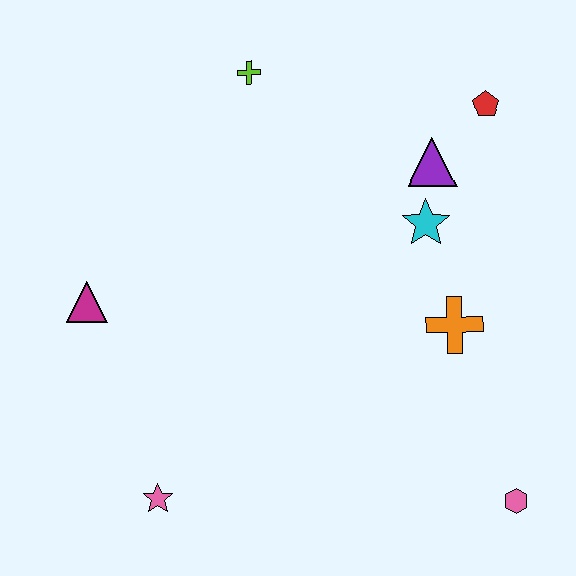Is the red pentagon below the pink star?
No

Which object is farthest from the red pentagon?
The pink star is farthest from the red pentagon.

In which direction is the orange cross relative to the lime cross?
The orange cross is below the lime cross.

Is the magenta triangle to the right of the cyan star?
No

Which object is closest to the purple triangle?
The cyan star is closest to the purple triangle.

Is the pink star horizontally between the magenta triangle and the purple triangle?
Yes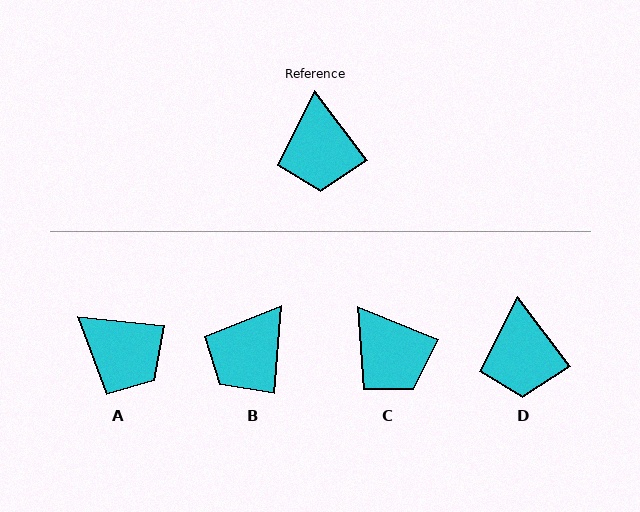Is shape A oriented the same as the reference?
No, it is off by about 47 degrees.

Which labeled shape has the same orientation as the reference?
D.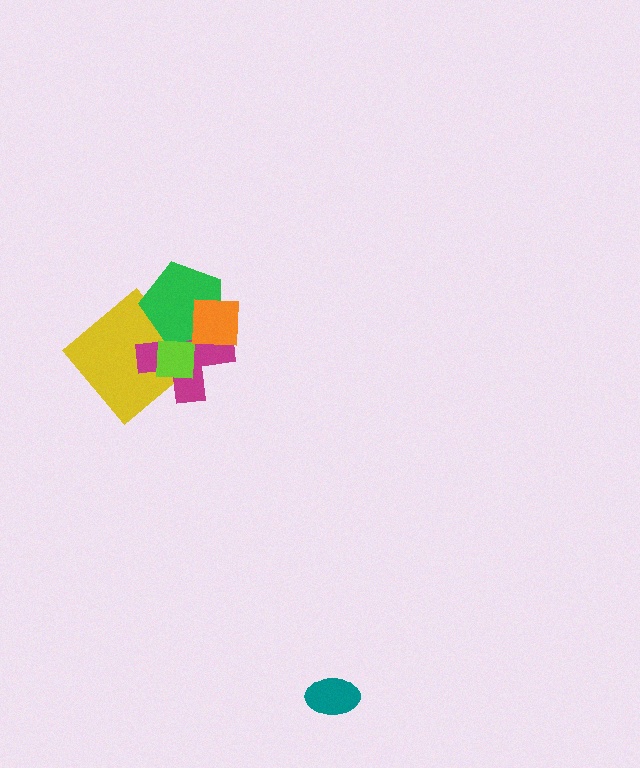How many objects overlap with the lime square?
3 objects overlap with the lime square.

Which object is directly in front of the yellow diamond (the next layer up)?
The magenta cross is directly in front of the yellow diamond.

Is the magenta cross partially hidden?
Yes, it is partially covered by another shape.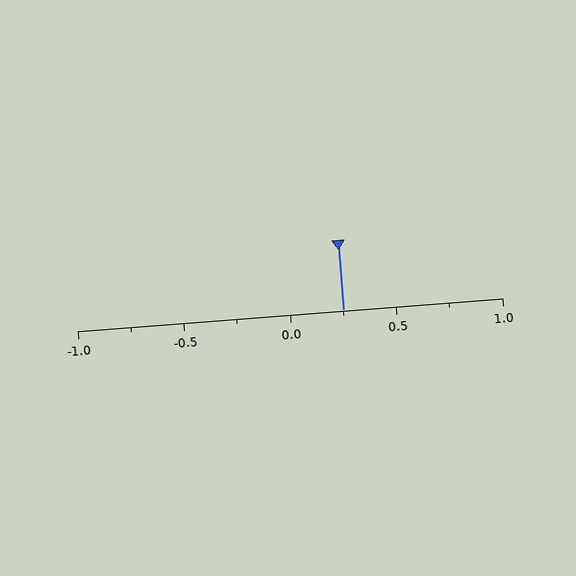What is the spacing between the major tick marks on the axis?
The major ticks are spaced 0.5 apart.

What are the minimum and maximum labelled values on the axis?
The axis runs from -1.0 to 1.0.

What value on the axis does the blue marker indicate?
The marker indicates approximately 0.25.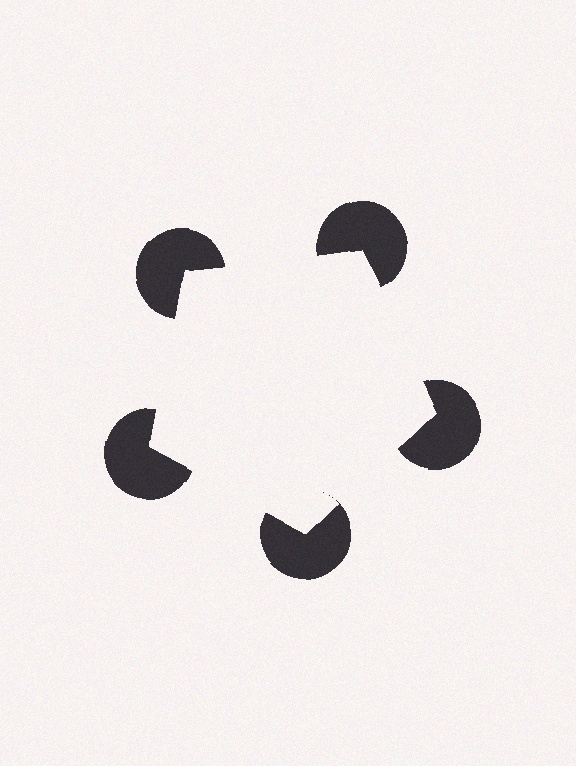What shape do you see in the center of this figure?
An illusory pentagon — its edges are inferred from the aligned wedge cuts in the pac-man discs, not physically drawn.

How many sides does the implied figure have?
5 sides.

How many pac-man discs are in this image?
There are 5 — one at each vertex of the illusory pentagon.